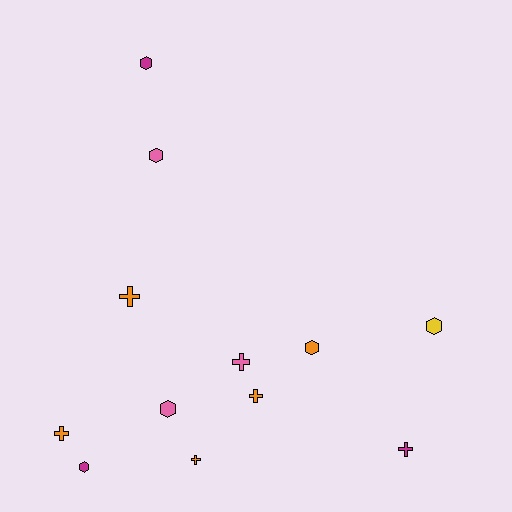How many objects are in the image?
There are 12 objects.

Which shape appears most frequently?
Cross, with 6 objects.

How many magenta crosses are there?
There is 1 magenta cross.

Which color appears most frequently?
Orange, with 5 objects.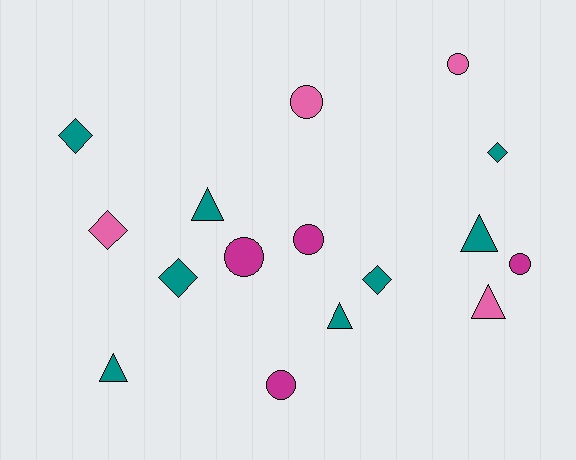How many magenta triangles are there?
There are no magenta triangles.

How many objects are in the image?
There are 16 objects.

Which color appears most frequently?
Teal, with 8 objects.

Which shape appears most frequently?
Circle, with 6 objects.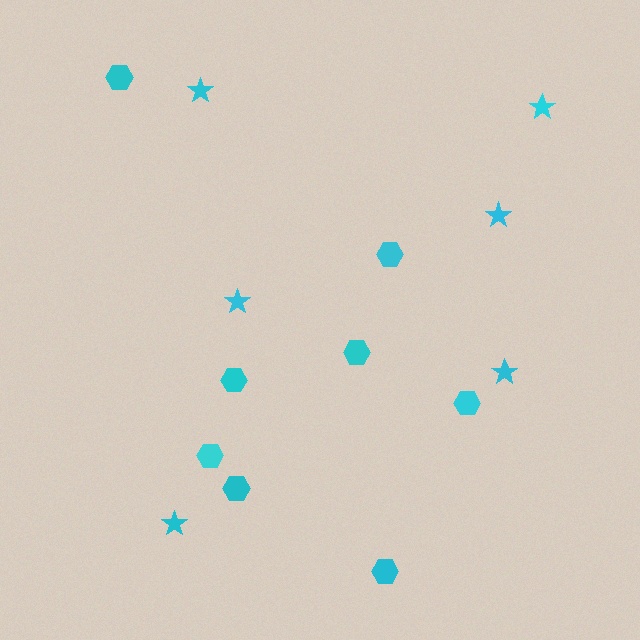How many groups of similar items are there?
There are 2 groups: one group of hexagons (8) and one group of stars (6).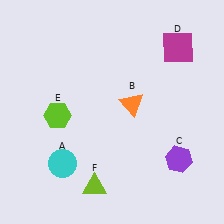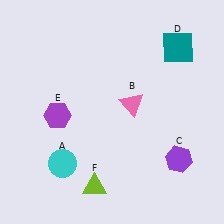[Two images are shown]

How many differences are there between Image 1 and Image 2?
There are 3 differences between the two images.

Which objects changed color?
B changed from orange to pink. D changed from magenta to teal. E changed from lime to purple.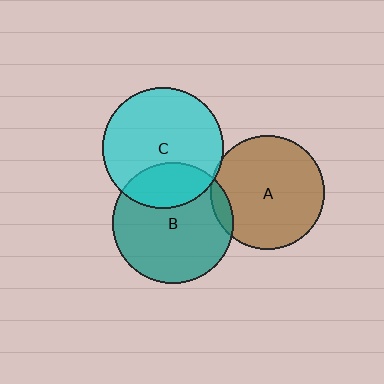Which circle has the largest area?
Circle C (cyan).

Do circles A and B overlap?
Yes.